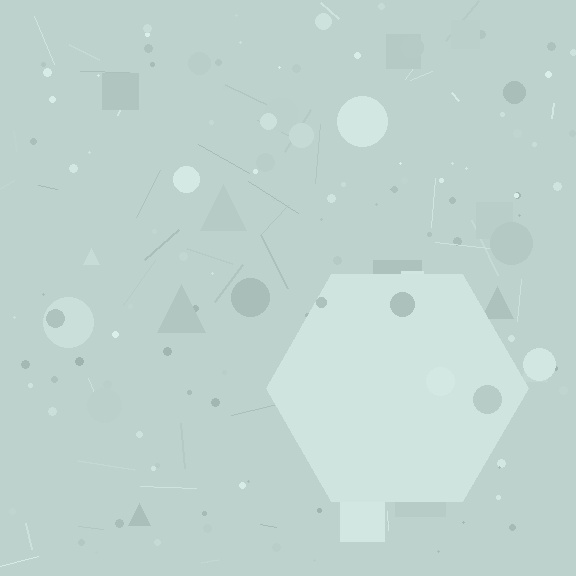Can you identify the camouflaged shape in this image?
The camouflaged shape is a hexagon.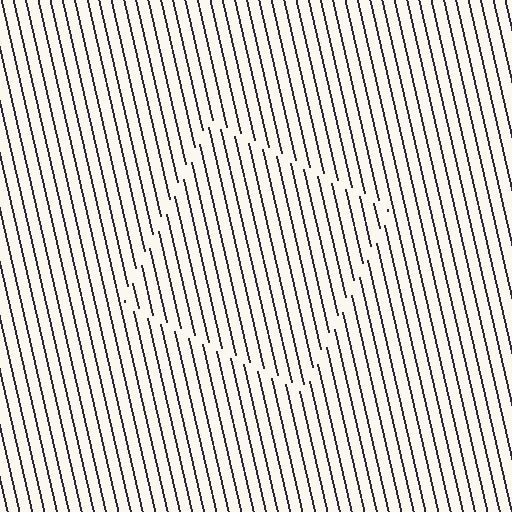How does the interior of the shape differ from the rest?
The interior of the shape contains the same grating, shifted by half a period — the contour is defined by the phase discontinuity where line-ends from the inner and outer gratings abut.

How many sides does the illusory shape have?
4 sides — the line-ends trace a square.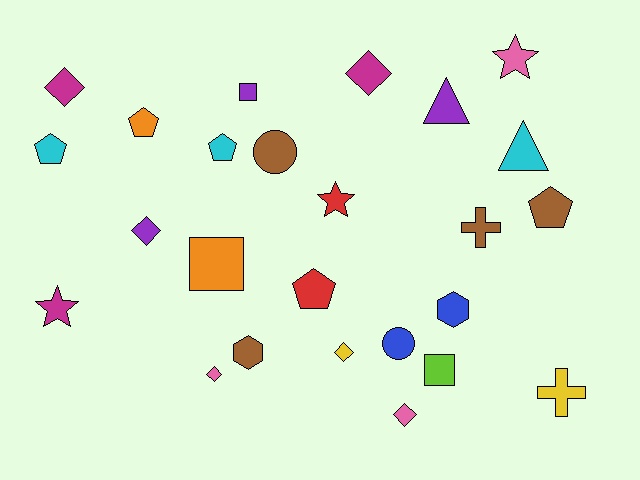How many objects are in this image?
There are 25 objects.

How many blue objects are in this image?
There are 2 blue objects.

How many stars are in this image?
There are 3 stars.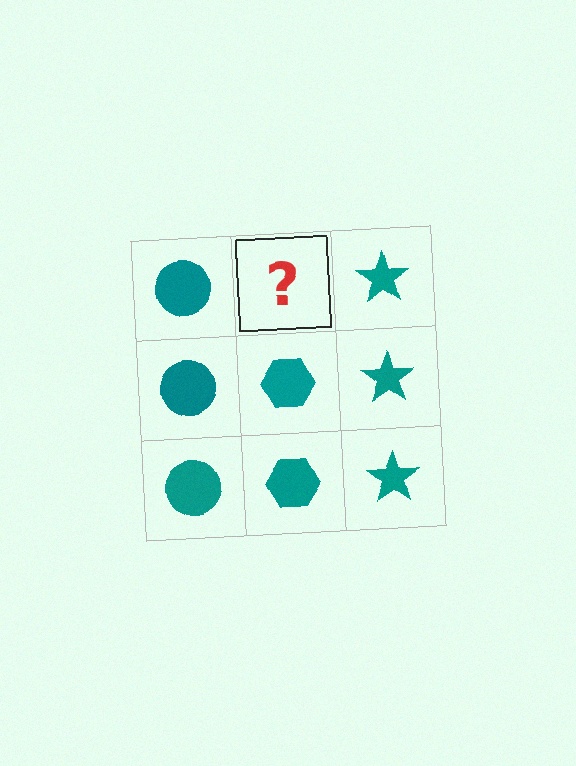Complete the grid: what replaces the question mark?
The question mark should be replaced with a teal hexagon.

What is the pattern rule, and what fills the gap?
The rule is that each column has a consistent shape. The gap should be filled with a teal hexagon.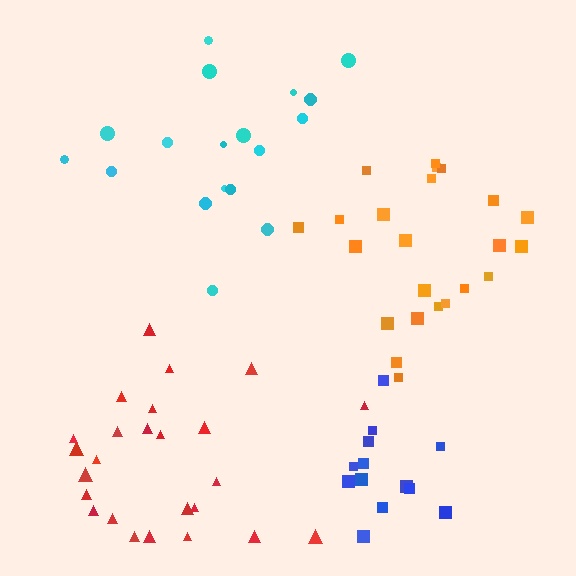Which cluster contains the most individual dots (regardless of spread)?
Red (25).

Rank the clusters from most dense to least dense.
orange, blue, cyan, red.